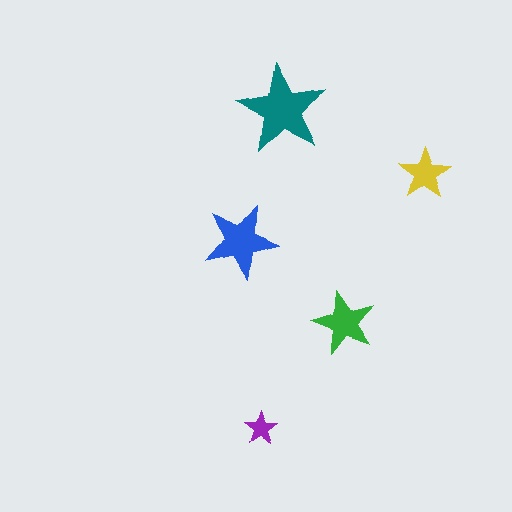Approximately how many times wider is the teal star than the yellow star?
About 1.5 times wider.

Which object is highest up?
The teal star is topmost.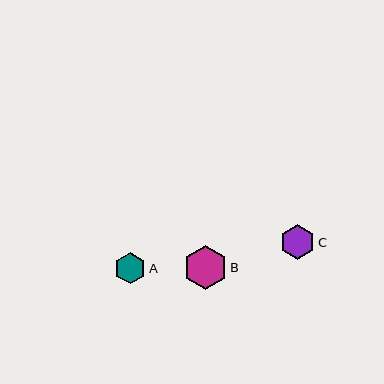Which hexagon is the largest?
Hexagon B is the largest with a size of approximately 44 pixels.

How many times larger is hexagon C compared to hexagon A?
Hexagon C is approximately 1.1 times the size of hexagon A.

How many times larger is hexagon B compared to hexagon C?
Hexagon B is approximately 1.2 times the size of hexagon C.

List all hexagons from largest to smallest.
From largest to smallest: B, C, A.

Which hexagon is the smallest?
Hexagon A is the smallest with a size of approximately 31 pixels.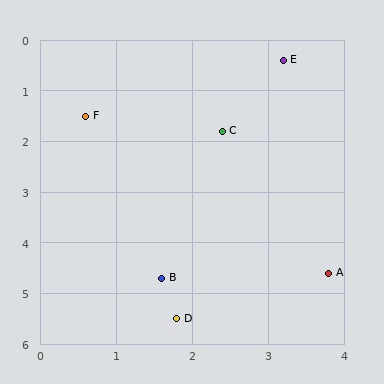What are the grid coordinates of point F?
Point F is at approximately (0.6, 1.5).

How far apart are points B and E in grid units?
Points B and E are about 4.6 grid units apart.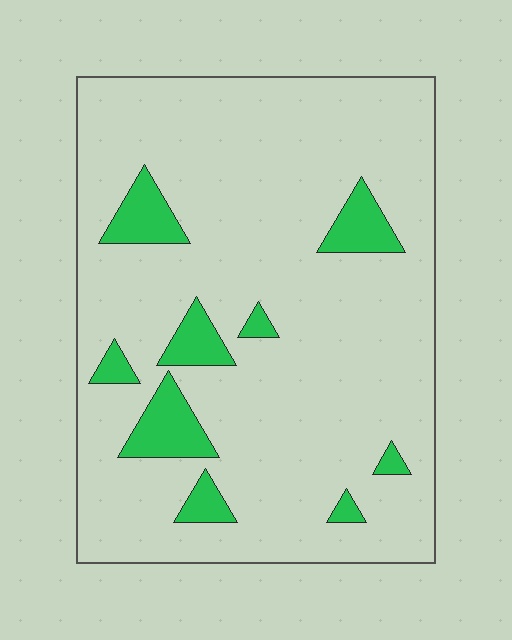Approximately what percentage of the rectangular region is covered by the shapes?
Approximately 10%.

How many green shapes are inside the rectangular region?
9.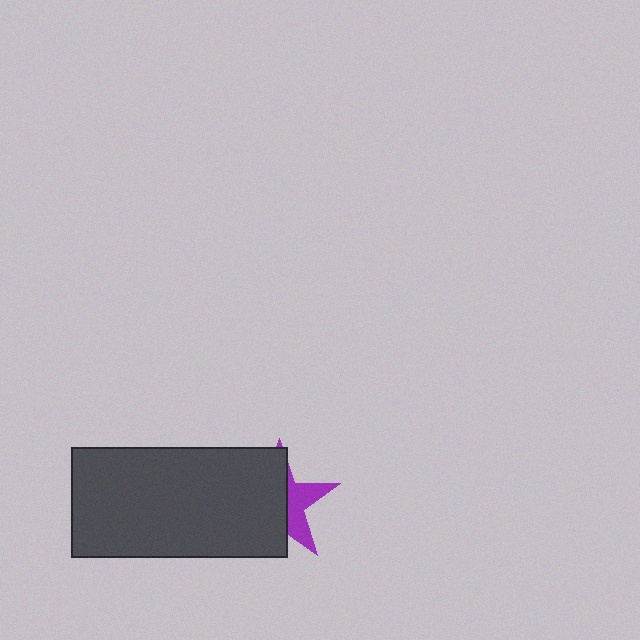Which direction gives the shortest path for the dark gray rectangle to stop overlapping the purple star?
Moving left gives the shortest separation.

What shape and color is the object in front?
The object in front is a dark gray rectangle.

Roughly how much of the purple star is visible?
A small part of it is visible (roughly 37%).